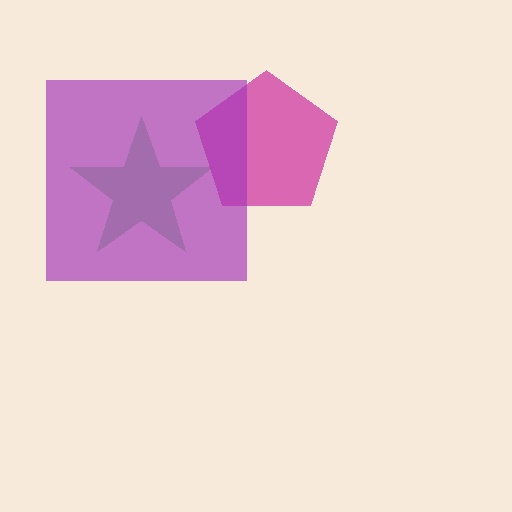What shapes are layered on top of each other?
The layered shapes are: a green star, a magenta pentagon, a purple square.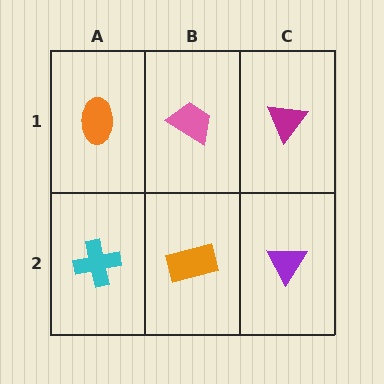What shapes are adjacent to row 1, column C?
A purple triangle (row 2, column C), a pink trapezoid (row 1, column B).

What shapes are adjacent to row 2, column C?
A magenta triangle (row 1, column C), an orange rectangle (row 2, column B).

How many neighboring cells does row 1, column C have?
2.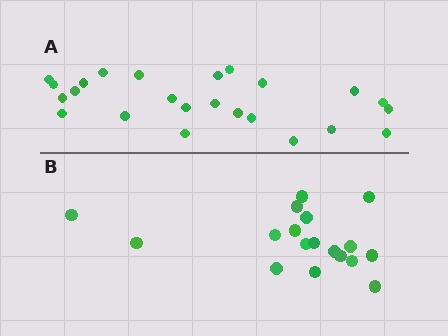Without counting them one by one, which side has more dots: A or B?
Region A (the top region) has more dots.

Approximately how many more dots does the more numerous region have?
Region A has about 6 more dots than region B.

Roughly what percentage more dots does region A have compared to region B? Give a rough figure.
About 35% more.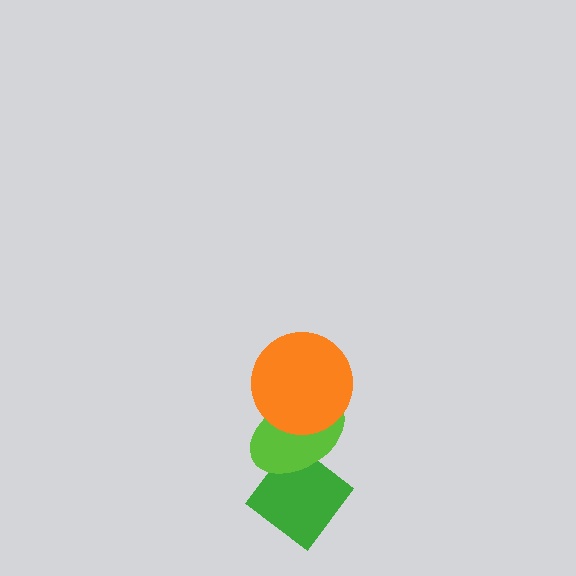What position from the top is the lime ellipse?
The lime ellipse is 2nd from the top.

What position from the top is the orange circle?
The orange circle is 1st from the top.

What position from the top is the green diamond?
The green diamond is 3rd from the top.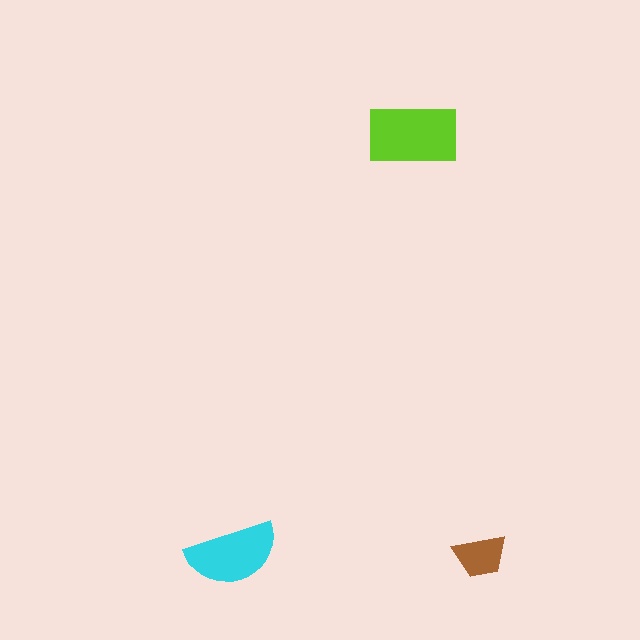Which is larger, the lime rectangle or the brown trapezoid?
The lime rectangle.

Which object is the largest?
The lime rectangle.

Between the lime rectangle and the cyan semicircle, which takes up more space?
The lime rectangle.